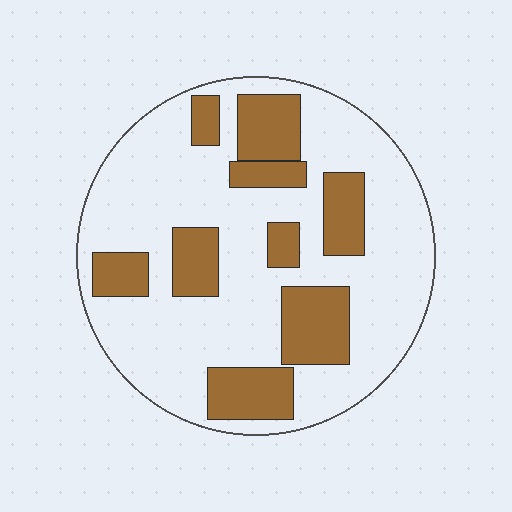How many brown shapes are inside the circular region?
9.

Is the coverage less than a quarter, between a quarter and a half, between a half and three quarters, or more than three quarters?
Between a quarter and a half.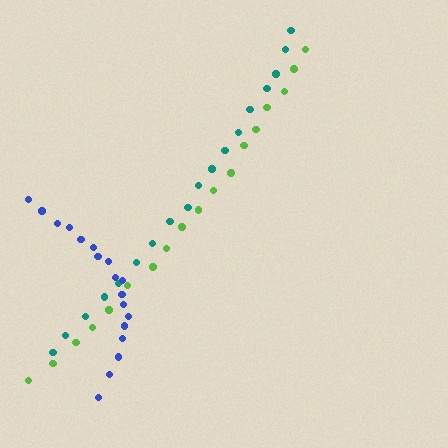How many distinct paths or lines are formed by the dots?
There are 3 distinct paths.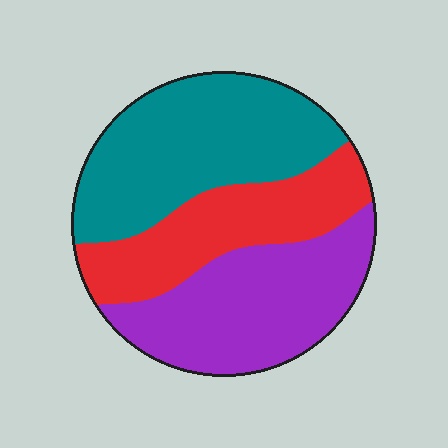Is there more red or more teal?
Teal.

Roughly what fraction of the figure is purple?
Purple covers roughly 35% of the figure.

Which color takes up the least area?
Red, at roughly 25%.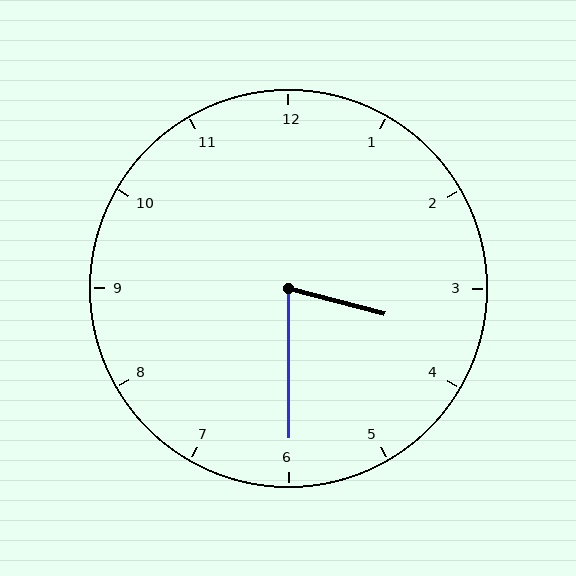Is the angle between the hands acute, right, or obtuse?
It is acute.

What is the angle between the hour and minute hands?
Approximately 75 degrees.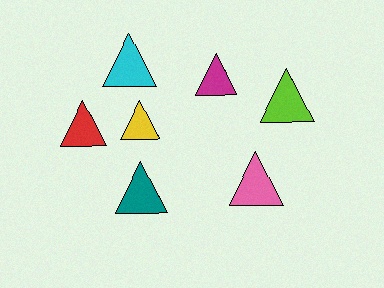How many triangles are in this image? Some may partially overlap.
There are 7 triangles.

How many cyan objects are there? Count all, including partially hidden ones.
There is 1 cyan object.